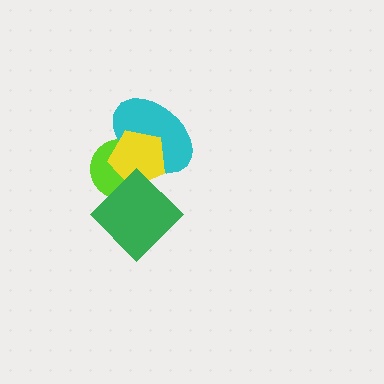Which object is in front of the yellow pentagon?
The green diamond is in front of the yellow pentagon.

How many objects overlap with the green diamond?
3 objects overlap with the green diamond.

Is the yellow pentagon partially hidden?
Yes, it is partially covered by another shape.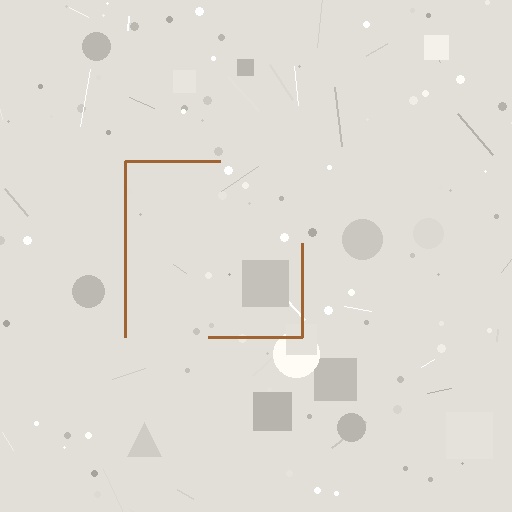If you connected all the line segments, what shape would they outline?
They would outline a square.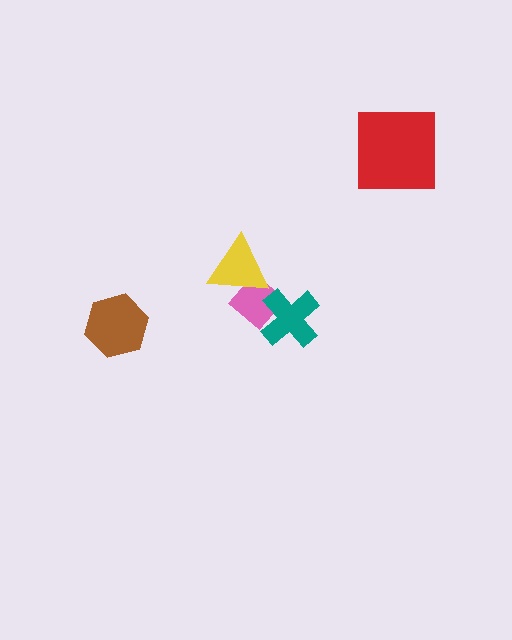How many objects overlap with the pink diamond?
2 objects overlap with the pink diamond.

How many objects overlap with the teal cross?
1 object overlaps with the teal cross.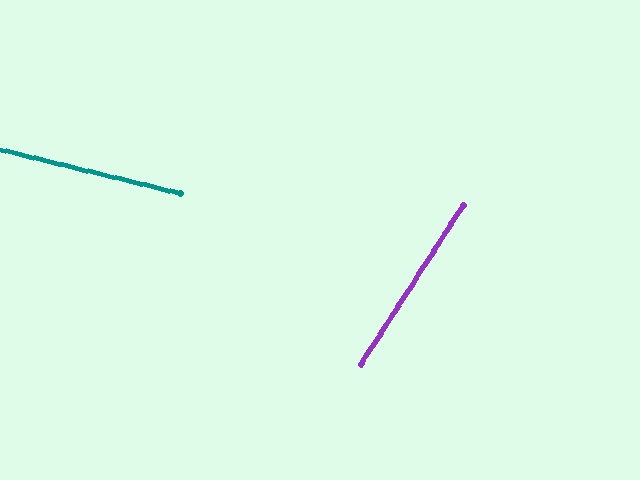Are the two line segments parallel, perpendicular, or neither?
Neither parallel nor perpendicular — they differ by about 71°.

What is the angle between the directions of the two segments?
Approximately 71 degrees.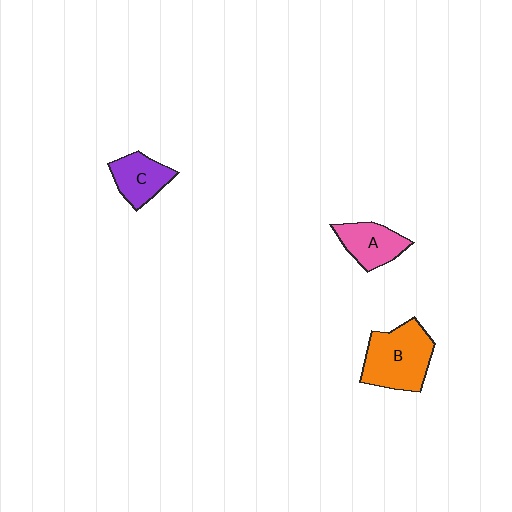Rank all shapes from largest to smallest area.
From largest to smallest: B (orange), A (pink), C (purple).